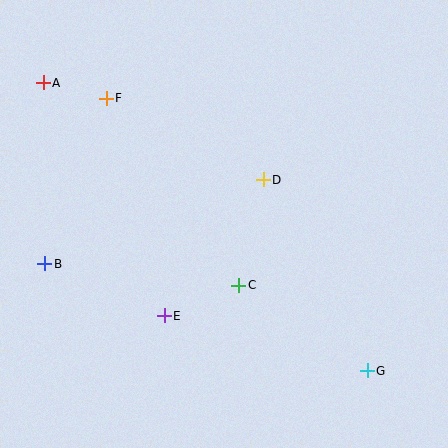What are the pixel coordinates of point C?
Point C is at (239, 285).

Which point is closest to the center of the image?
Point D at (263, 180) is closest to the center.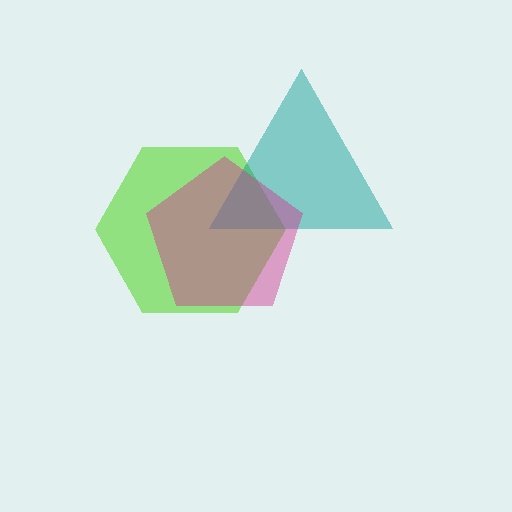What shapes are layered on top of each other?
The layered shapes are: a lime hexagon, a teal triangle, a magenta pentagon.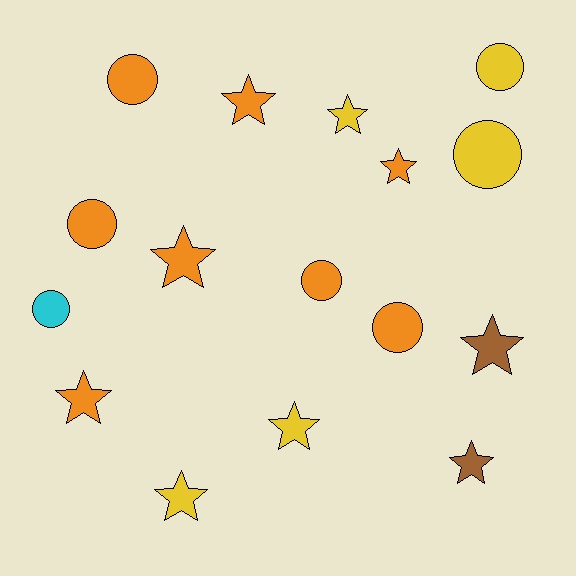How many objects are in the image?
There are 16 objects.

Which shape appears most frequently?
Star, with 9 objects.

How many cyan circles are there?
There is 1 cyan circle.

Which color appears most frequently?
Orange, with 8 objects.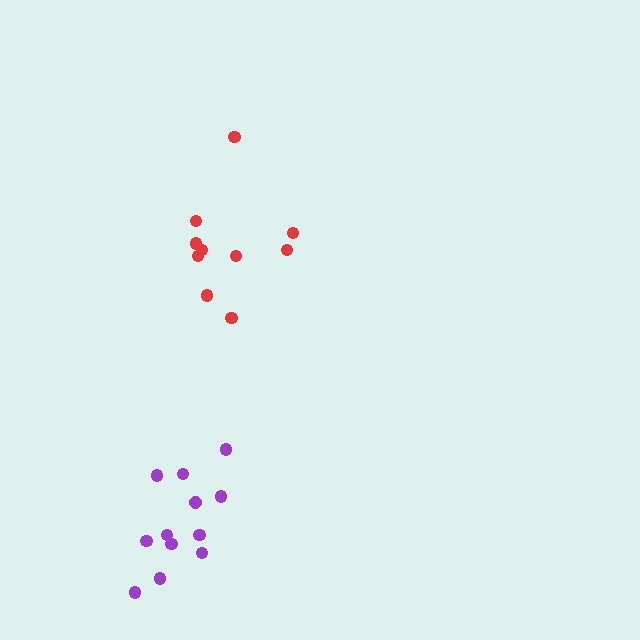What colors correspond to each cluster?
The clusters are colored: red, purple.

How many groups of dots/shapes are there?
There are 2 groups.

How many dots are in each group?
Group 1: 10 dots, Group 2: 12 dots (22 total).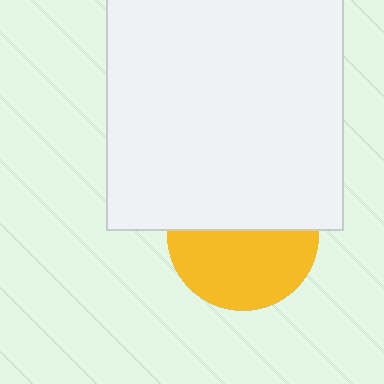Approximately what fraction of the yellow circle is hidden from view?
Roughly 47% of the yellow circle is hidden behind the white rectangle.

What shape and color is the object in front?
The object in front is a white rectangle.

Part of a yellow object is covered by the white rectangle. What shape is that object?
It is a circle.